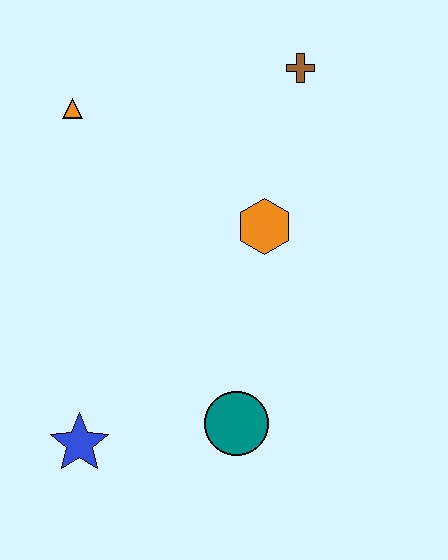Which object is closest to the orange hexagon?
The brown cross is closest to the orange hexagon.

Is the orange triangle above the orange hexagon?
Yes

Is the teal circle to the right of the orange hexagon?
No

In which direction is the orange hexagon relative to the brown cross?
The orange hexagon is below the brown cross.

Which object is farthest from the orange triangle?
The teal circle is farthest from the orange triangle.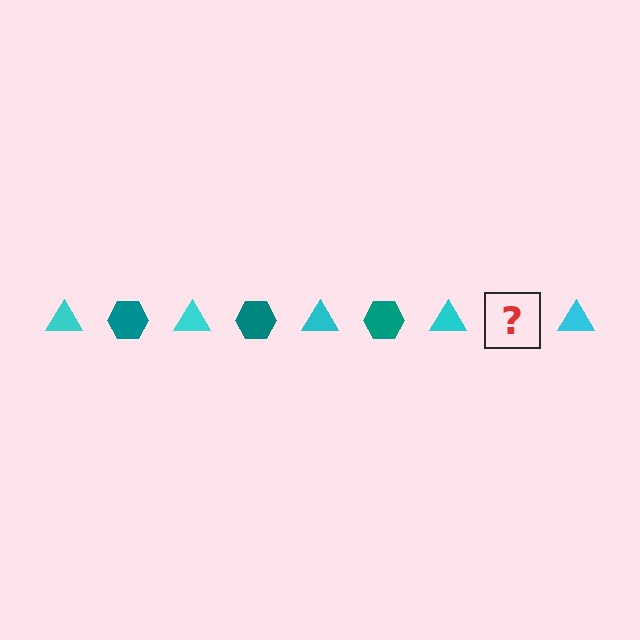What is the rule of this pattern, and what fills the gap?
The rule is that the pattern alternates between cyan triangle and teal hexagon. The gap should be filled with a teal hexagon.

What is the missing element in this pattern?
The missing element is a teal hexagon.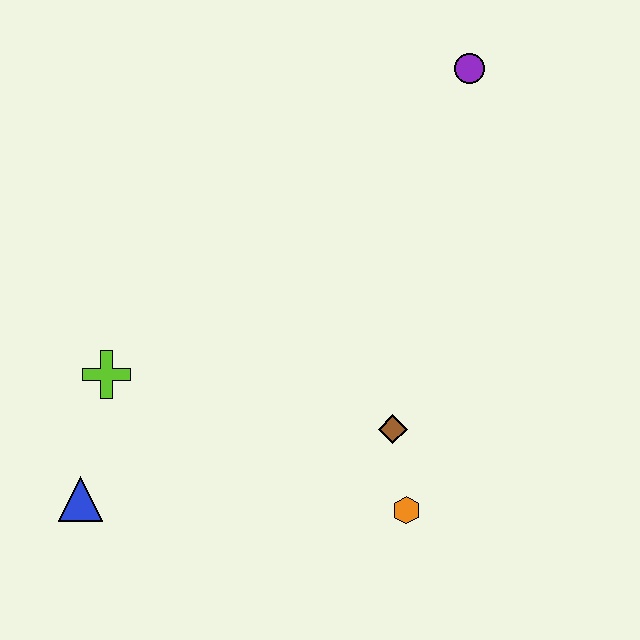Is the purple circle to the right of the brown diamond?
Yes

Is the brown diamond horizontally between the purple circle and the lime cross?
Yes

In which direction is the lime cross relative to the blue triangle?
The lime cross is above the blue triangle.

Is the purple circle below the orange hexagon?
No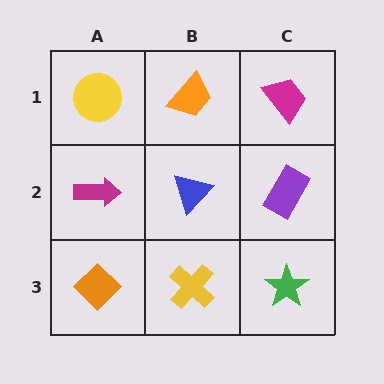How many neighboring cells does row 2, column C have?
3.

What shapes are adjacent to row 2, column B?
An orange trapezoid (row 1, column B), a yellow cross (row 3, column B), a magenta arrow (row 2, column A), a purple rectangle (row 2, column C).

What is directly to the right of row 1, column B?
A magenta trapezoid.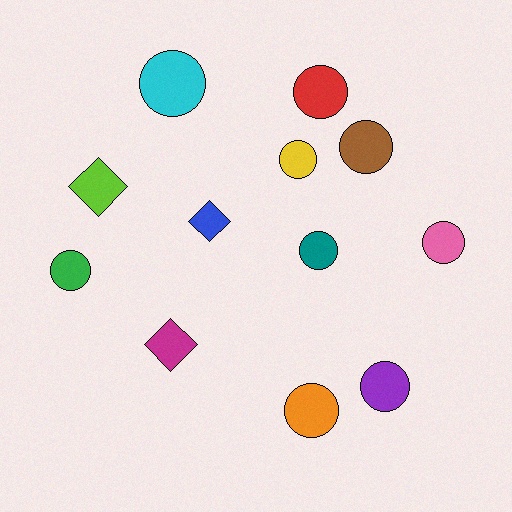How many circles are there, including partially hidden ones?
There are 9 circles.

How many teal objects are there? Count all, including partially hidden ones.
There is 1 teal object.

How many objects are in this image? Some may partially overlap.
There are 12 objects.